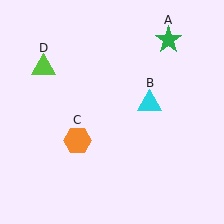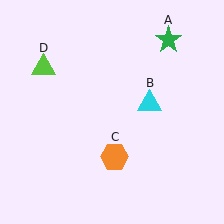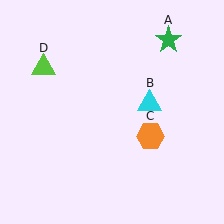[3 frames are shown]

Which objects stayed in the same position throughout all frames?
Green star (object A) and cyan triangle (object B) and lime triangle (object D) remained stationary.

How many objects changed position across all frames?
1 object changed position: orange hexagon (object C).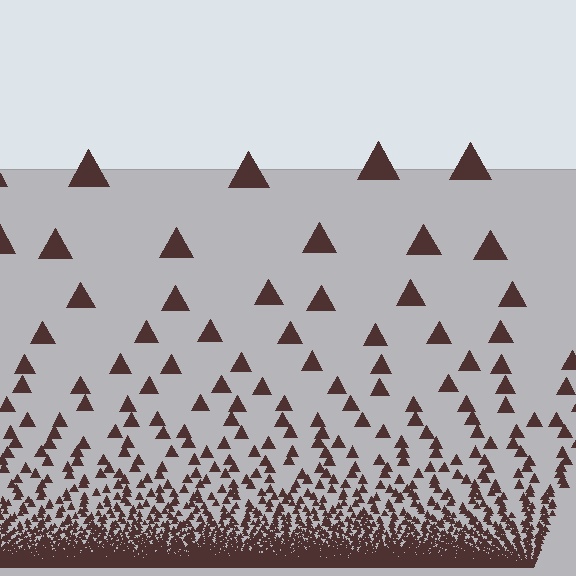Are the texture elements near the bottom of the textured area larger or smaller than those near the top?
Smaller. The gradient is inverted — elements near the bottom are smaller and denser.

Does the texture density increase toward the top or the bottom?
Density increases toward the bottom.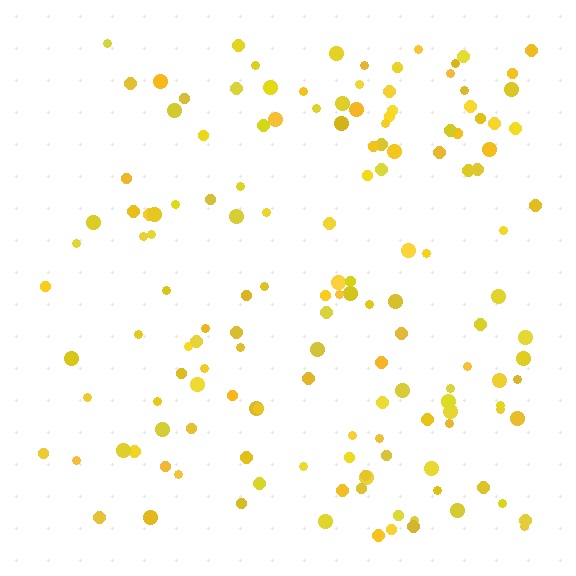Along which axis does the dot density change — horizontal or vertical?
Horizontal.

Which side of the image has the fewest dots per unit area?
The left.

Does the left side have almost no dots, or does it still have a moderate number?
Still a moderate number, just noticeably fewer than the right.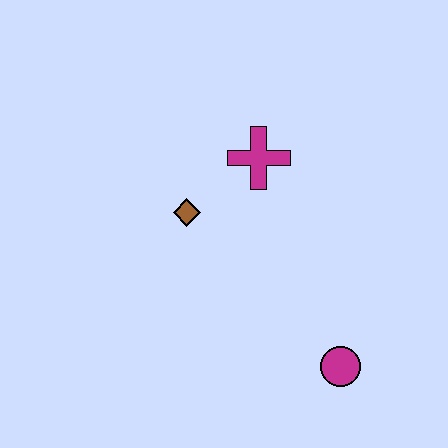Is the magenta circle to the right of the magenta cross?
Yes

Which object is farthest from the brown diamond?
The magenta circle is farthest from the brown diamond.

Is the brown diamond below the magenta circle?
No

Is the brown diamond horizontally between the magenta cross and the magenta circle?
No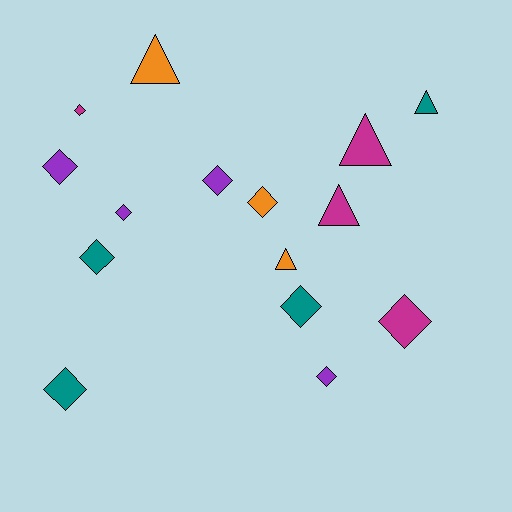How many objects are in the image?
There are 15 objects.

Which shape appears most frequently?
Diamond, with 10 objects.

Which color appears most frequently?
Magenta, with 4 objects.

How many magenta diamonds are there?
There are 2 magenta diamonds.